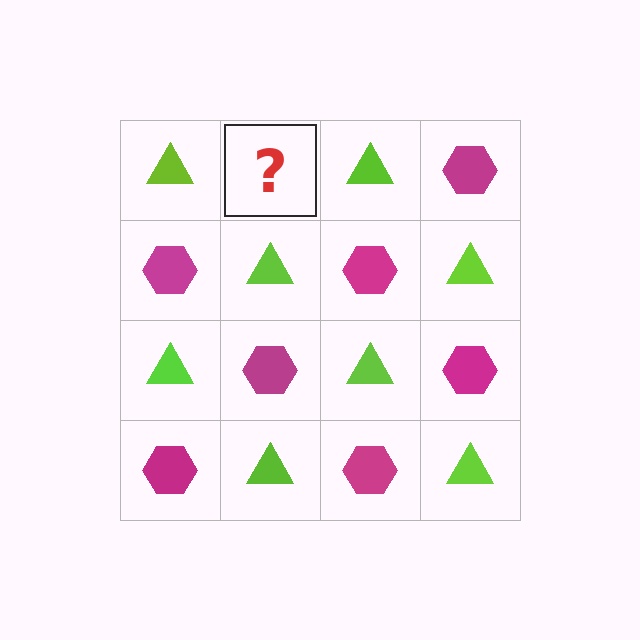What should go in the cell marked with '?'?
The missing cell should contain a magenta hexagon.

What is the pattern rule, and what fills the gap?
The rule is that it alternates lime triangle and magenta hexagon in a checkerboard pattern. The gap should be filled with a magenta hexagon.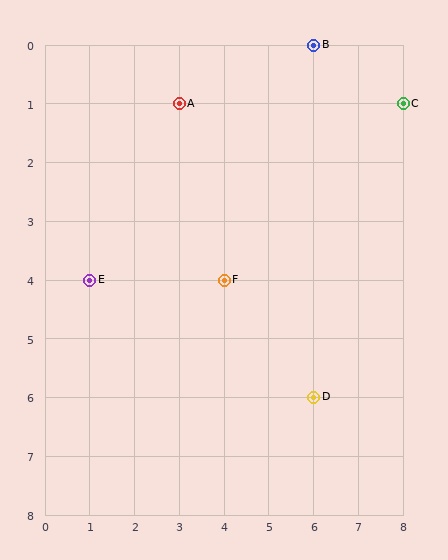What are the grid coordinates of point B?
Point B is at grid coordinates (6, 0).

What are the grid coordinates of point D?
Point D is at grid coordinates (6, 6).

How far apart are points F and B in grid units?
Points F and B are 2 columns and 4 rows apart (about 4.5 grid units diagonally).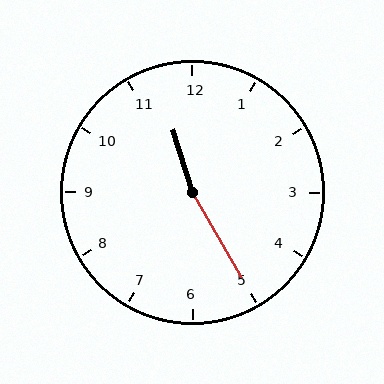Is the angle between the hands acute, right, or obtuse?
It is obtuse.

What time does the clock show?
11:25.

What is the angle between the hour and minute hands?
Approximately 168 degrees.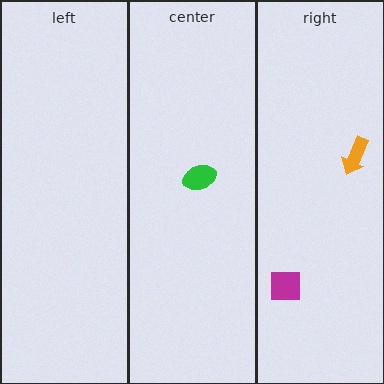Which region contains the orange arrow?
The right region.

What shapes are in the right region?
The magenta square, the orange arrow.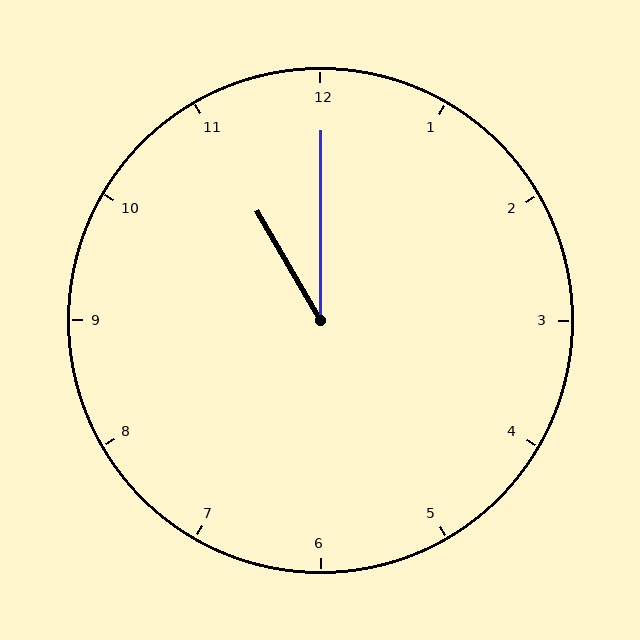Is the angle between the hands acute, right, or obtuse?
It is acute.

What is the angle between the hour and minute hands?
Approximately 30 degrees.